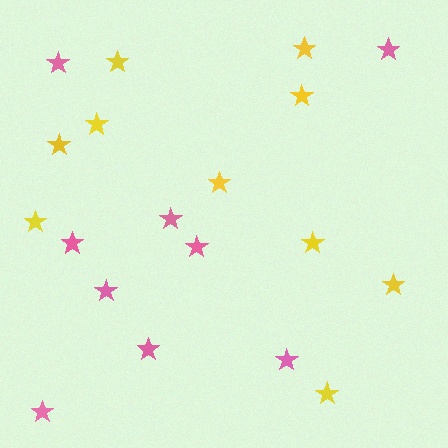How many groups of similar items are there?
There are 2 groups: one group of yellow stars (10) and one group of pink stars (9).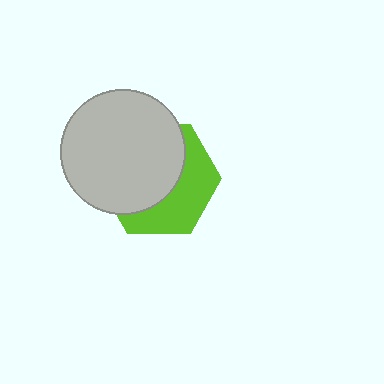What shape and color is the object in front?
The object in front is a light gray circle.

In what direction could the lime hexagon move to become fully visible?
The lime hexagon could move toward the lower-right. That would shift it out from behind the light gray circle entirely.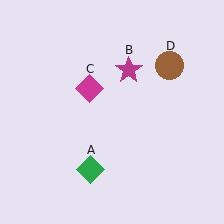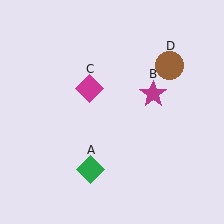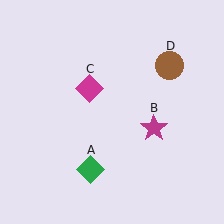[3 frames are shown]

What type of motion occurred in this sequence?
The magenta star (object B) rotated clockwise around the center of the scene.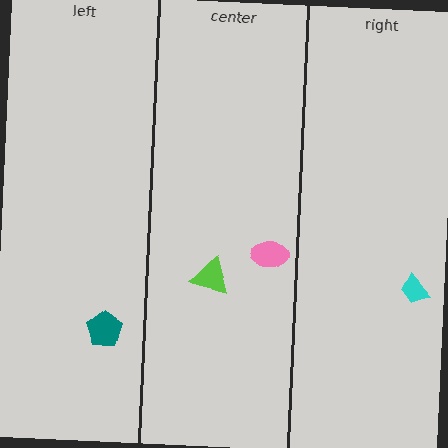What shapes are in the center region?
The lime triangle, the pink ellipse.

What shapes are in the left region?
The teal pentagon.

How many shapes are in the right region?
1.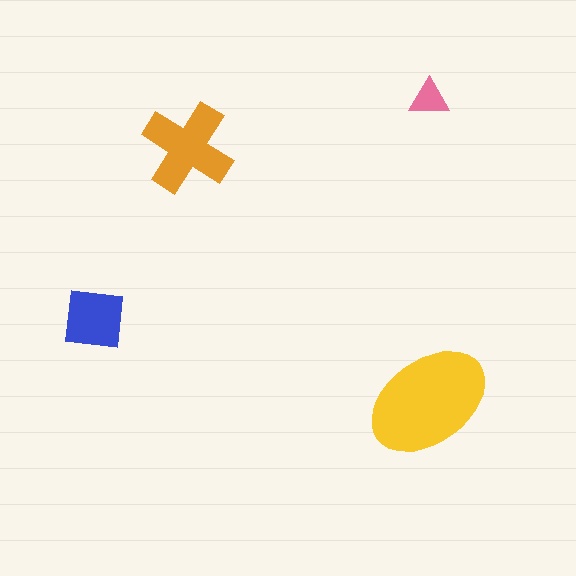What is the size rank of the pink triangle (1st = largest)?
4th.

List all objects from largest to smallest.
The yellow ellipse, the orange cross, the blue square, the pink triangle.